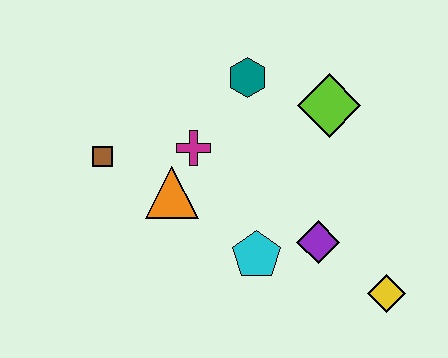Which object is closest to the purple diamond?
The cyan pentagon is closest to the purple diamond.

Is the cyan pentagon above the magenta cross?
No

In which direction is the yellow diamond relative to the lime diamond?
The yellow diamond is below the lime diamond.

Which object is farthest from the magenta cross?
The yellow diamond is farthest from the magenta cross.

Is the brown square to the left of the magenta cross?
Yes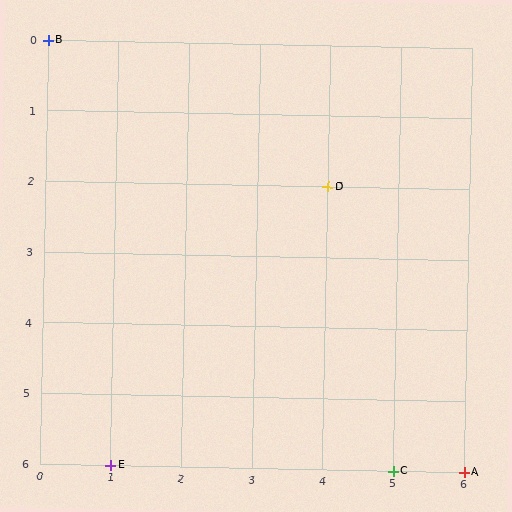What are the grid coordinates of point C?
Point C is at grid coordinates (5, 6).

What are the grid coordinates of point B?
Point B is at grid coordinates (0, 0).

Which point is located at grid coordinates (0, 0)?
Point B is at (0, 0).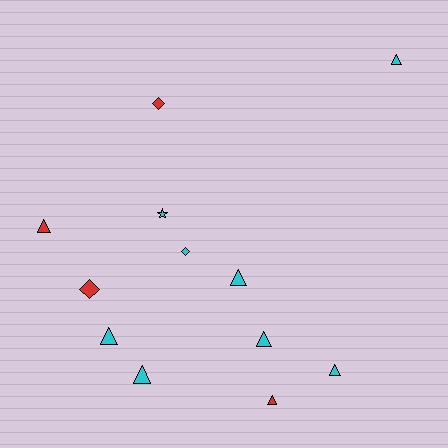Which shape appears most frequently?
Triangle, with 8 objects.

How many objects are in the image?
There are 12 objects.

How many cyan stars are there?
There is 1 cyan star.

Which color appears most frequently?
Cyan, with 8 objects.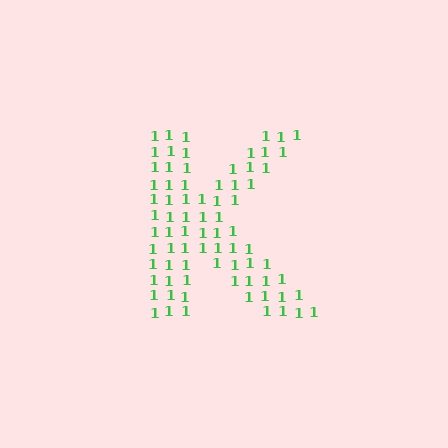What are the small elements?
The small elements are digit 1's.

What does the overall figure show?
The overall figure shows the letter K.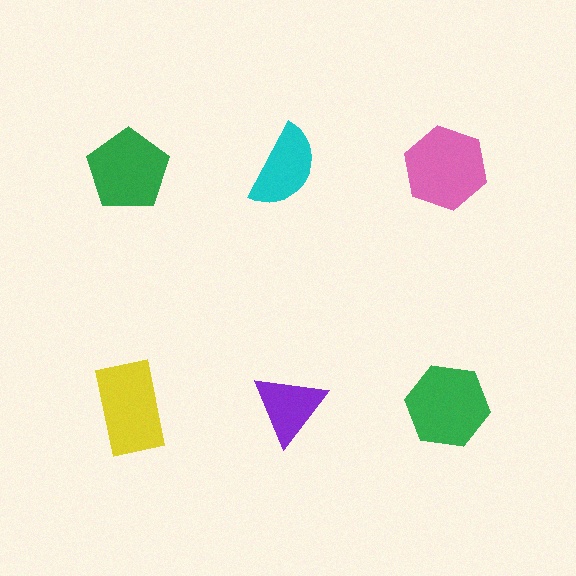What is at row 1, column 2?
A cyan semicircle.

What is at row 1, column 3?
A pink hexagon.